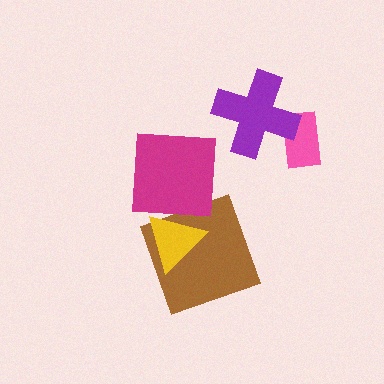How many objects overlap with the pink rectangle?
1 object overlaps with the pink rectangle.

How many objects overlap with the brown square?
1 object overlaps with the brown square.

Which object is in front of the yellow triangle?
The magenta square is in front of the yellow triangle.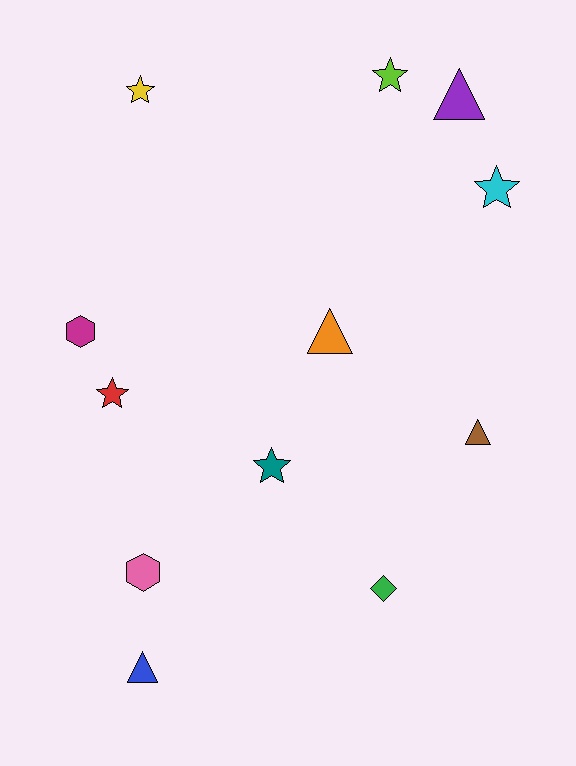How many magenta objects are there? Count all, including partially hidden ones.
There is 1 magenta object.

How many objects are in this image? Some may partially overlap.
There are 12 objects.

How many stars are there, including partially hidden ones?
There are 5 stars.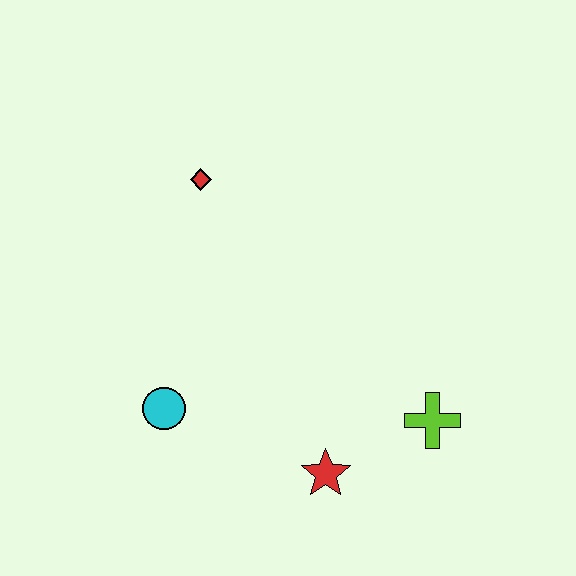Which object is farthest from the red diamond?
The lime cross is farthest from the red diamond.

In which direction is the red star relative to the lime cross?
The red star is to the left of the lime cross.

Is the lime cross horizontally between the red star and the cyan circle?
No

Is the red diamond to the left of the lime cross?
Yes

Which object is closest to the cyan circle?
The red star is closest to the cyan circle.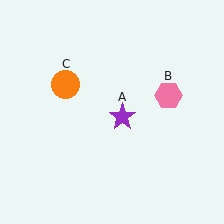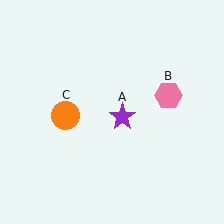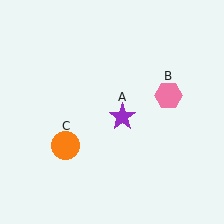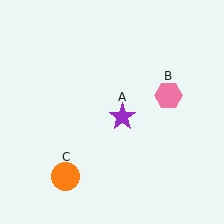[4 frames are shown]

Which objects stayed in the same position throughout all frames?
Purple star (object A) and pink hexagon (object B) remained stationary.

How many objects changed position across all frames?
1 object changed position: orange circle (object C).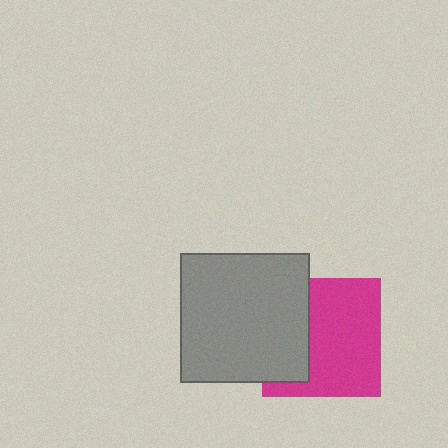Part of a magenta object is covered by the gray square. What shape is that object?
It is a square.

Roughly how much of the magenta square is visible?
About half of it is visible (roughly 65%).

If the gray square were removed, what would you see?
You would see the complete magenta square.